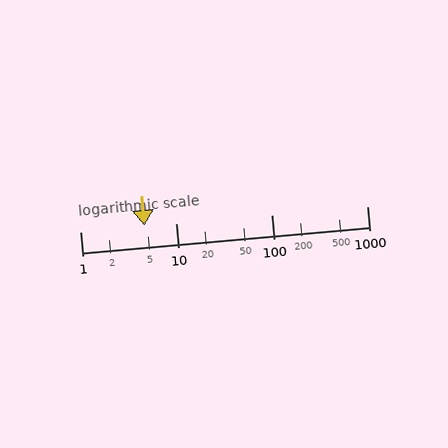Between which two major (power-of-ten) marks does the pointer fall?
The pointer is between 1 and 10.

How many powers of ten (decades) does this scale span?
The scale spans 3 decades, from 1 to 1000.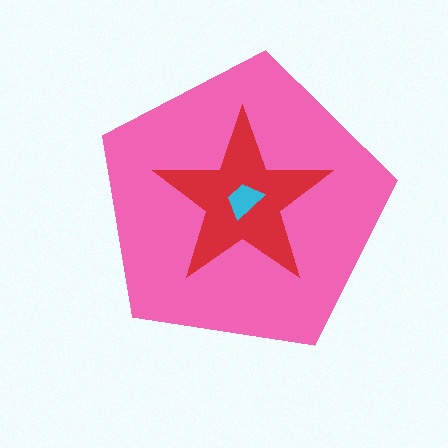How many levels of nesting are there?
3.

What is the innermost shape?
The cyan trapezoid.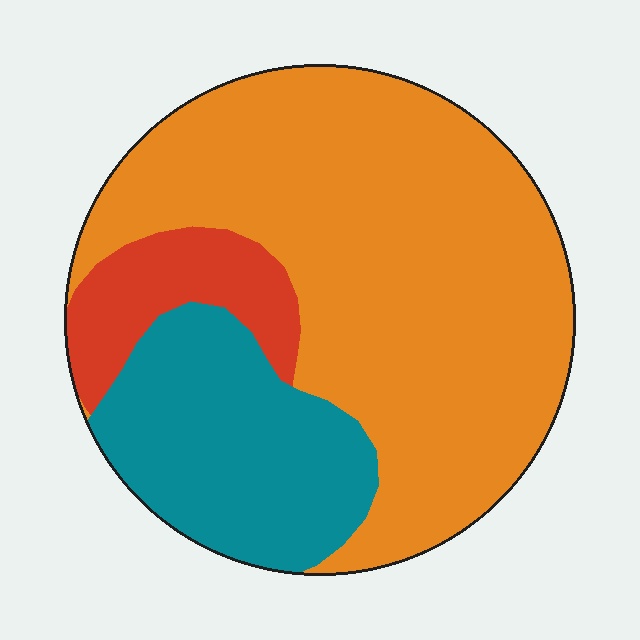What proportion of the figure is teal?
Teal covers roughly 25% of the figure.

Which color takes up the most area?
Orange, at roughly 65%.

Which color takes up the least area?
Red, at roughly 10%.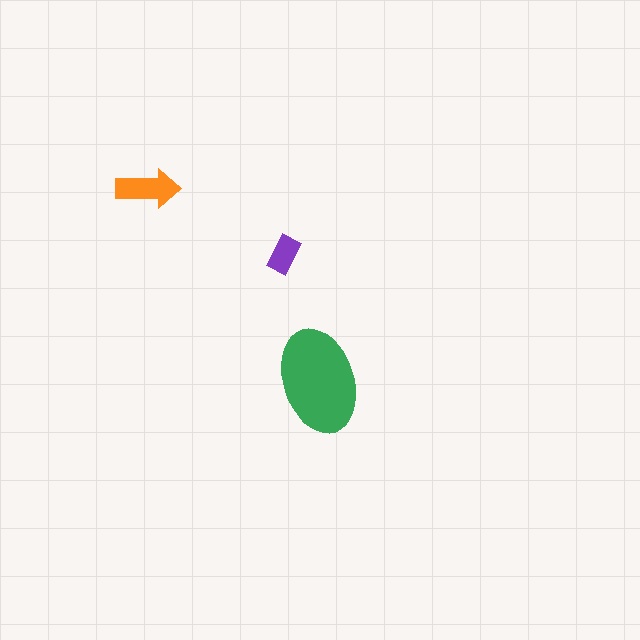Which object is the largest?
The green ellipse.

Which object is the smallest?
The purple rectangle.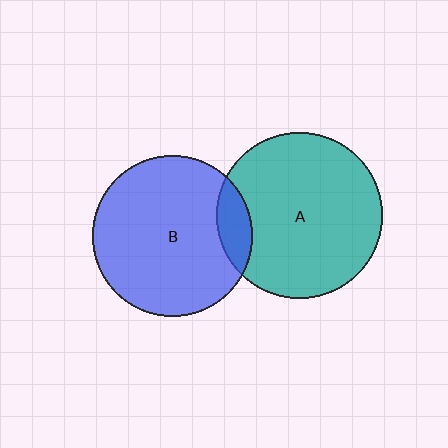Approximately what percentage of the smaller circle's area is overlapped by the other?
Approximately 10%.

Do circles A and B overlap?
Yes.